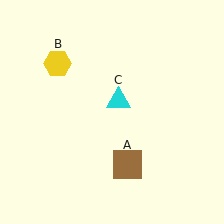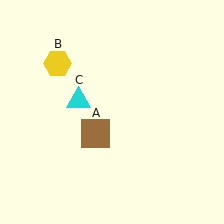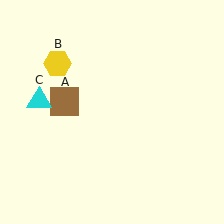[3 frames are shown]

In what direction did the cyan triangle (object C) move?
The cyan triangle (object C) moved left.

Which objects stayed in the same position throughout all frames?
Yellow hexagon (object B) remained stationary.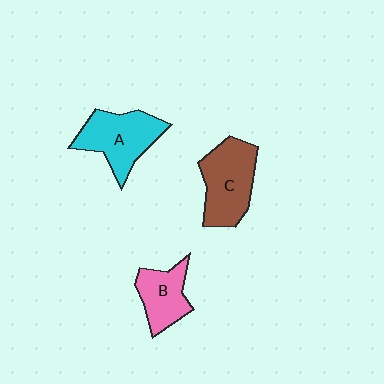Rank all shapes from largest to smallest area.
From largest to smallest: C (brown), A (cyan), B (pink).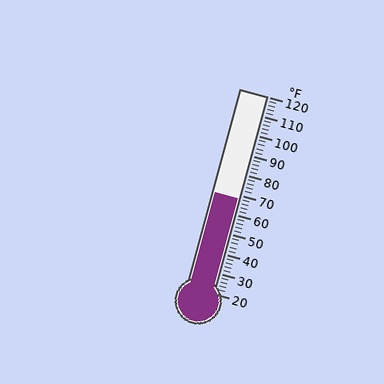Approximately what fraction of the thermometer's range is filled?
The thermometer is filled to approximately 50% of its range.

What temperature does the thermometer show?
The thermometer shows approximately 68°F.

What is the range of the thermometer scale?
The thermometer scale ranges from 20°F to 120°F.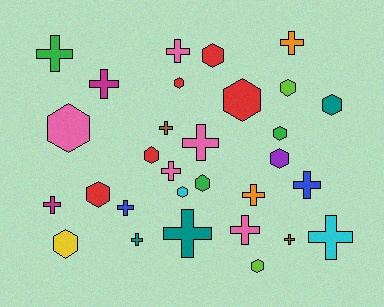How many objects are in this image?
There are 30 objects.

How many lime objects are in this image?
There are 2 lime objects.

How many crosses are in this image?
There are 16 crosses.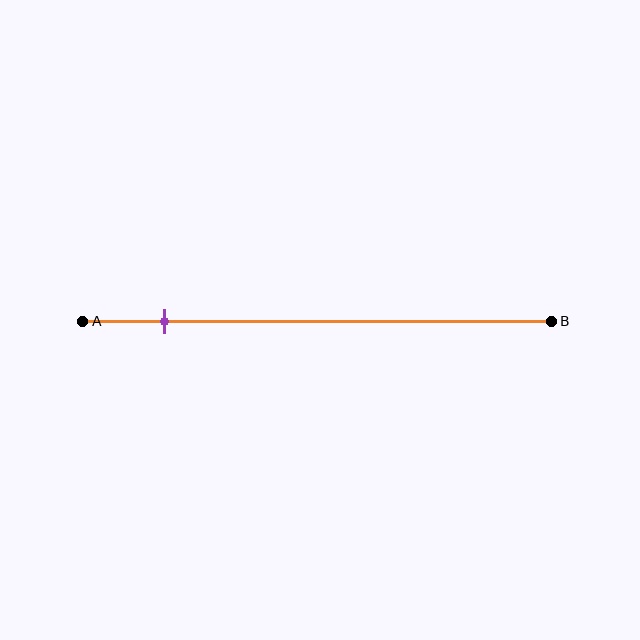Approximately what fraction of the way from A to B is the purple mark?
The purple mark is approximately 15% of the way from A to B.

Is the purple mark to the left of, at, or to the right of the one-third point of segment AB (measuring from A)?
The purple mark is to the left of the one-third point of segment AB.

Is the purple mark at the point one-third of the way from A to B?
No, the mark is at about 15% from A, not at the 33% one-third point.